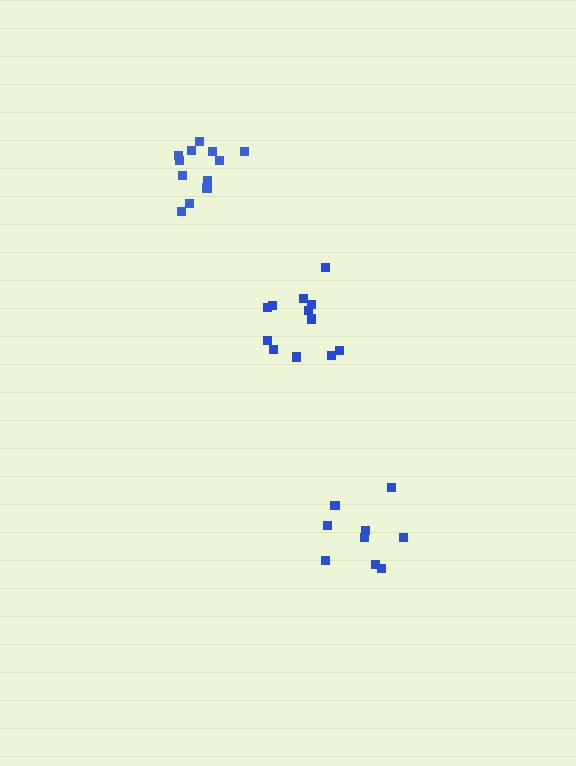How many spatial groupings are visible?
There are 3 spatial groupings.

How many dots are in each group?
Group 1: 9 dots, Group 2: 12 dots, Group 3: 12 dots (33 total).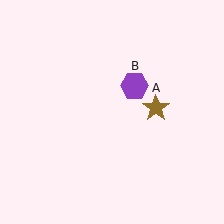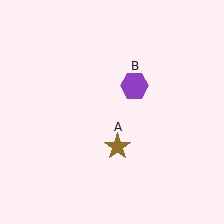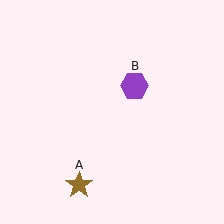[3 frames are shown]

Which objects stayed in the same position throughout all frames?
Purple hexagon (object B) remained stationary.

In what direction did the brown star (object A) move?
The brown star (object A) moved down and to the left.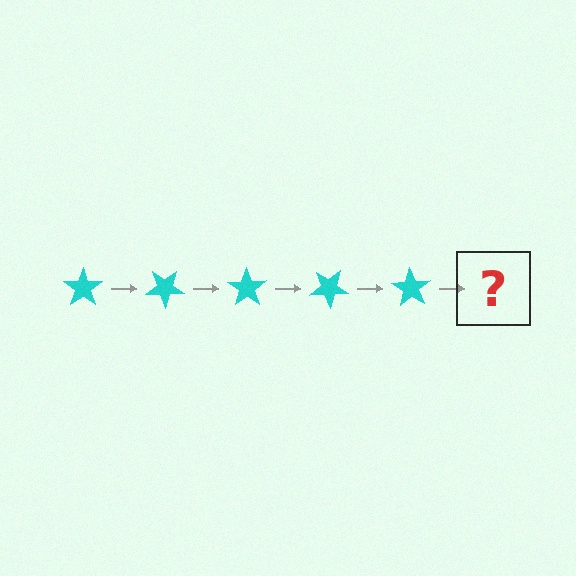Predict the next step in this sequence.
The next step is a cyan star rotated 175 degrees.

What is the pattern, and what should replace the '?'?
The pattern is that the star rotates 35 degrees each step. The '?' should be a cyan star rotated 175 degrees.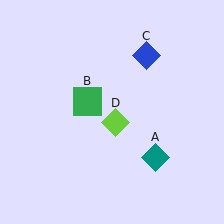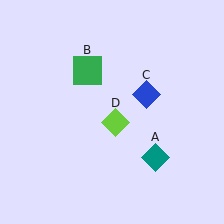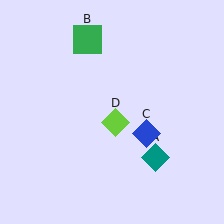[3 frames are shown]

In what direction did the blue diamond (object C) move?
The blue diamond (object C) moved down.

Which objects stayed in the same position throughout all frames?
Teal diamond (object A) and lime diamond (object D) remained stationary.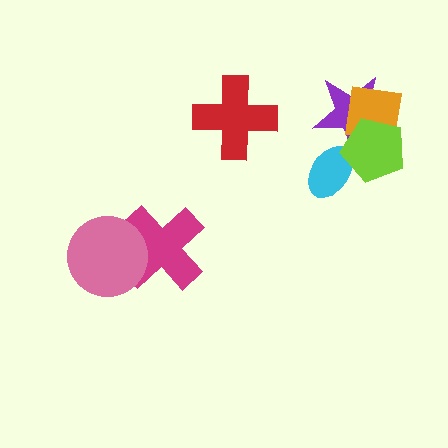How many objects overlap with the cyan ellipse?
2 objects overlap with the cyan ellipse.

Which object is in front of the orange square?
The lime pentagon is in front of the orange square.